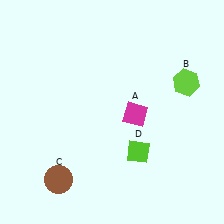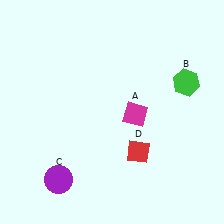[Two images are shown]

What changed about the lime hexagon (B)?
In Image 1, B is lime. In Image 2, it changed to green.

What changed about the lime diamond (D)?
In Image 1, D is lime. In Image 2, it changed to red.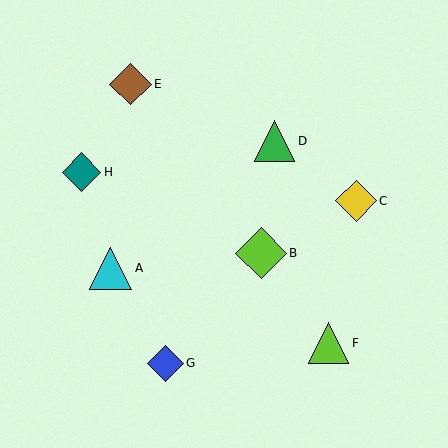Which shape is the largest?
The lime diamond (labeled B) is the largest.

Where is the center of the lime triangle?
The center of the lime triangle is at (329, 343).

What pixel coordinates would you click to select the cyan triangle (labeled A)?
Click at (110, 268) to select the cyan triangle A.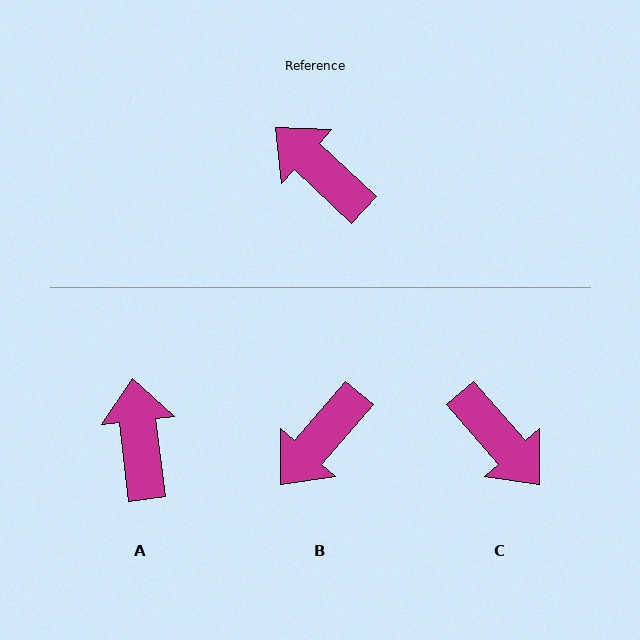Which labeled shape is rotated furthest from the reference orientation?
C, about 174 degrees away.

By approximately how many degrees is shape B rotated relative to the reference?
Approximately 92 degrees counter-clockwise.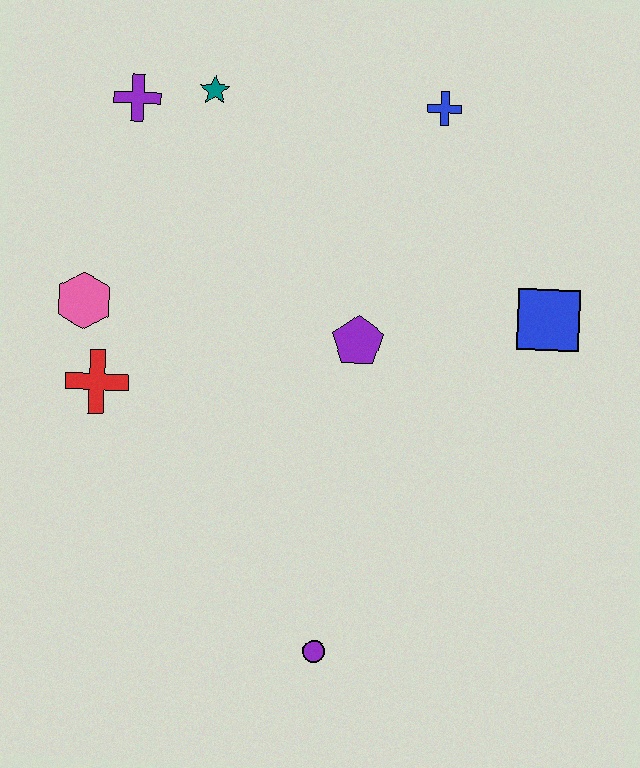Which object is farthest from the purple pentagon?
The purple cross is farthest from the purple pentagon.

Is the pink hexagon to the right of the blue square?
No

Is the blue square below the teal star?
Yes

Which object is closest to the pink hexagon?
The red cross is closest to the pink hexagon.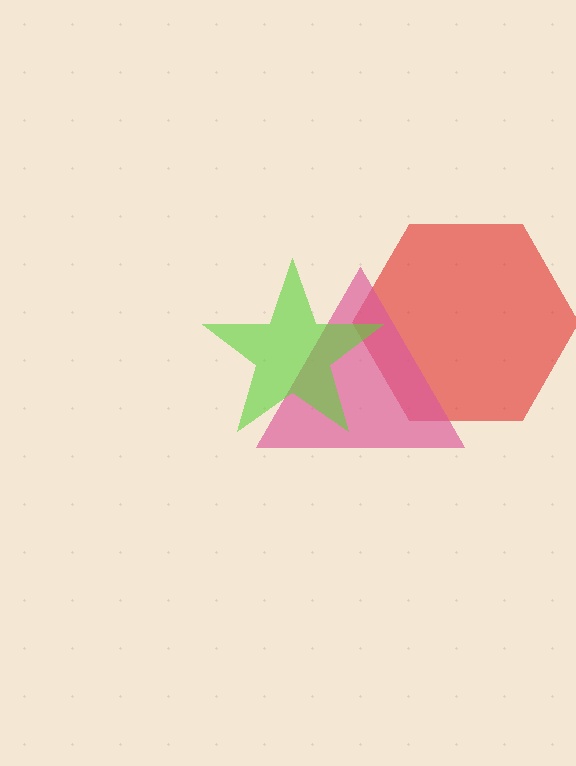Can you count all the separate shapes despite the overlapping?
Yes, there are 3 separate shapes.